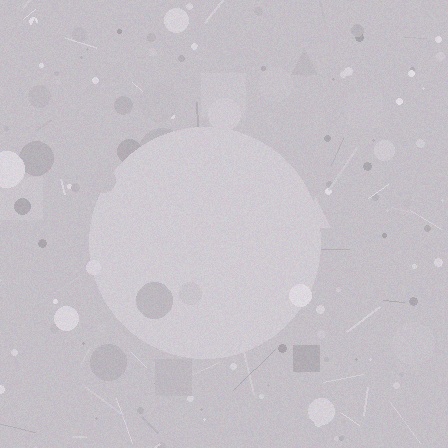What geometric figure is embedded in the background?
A circle is embedded in the background.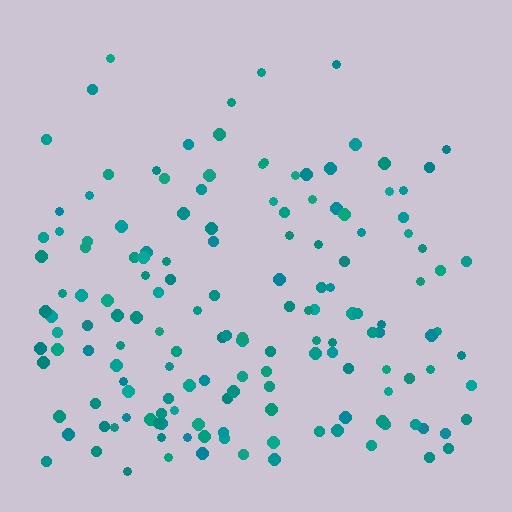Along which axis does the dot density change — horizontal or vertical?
Vertical.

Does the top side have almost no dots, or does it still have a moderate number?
Still a moderate number, just noticeably fewer than the bottom.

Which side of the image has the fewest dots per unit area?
The top.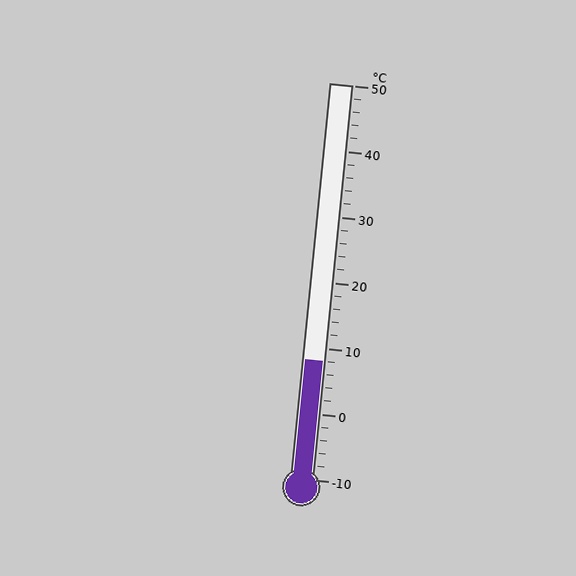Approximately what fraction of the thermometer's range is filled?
The thermometer is filled to approximately 30% of its range.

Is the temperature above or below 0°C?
The temperature is above 0°C.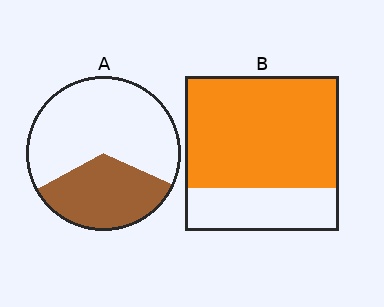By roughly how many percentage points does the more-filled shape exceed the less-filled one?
By roughly 35 percentage points (B over A).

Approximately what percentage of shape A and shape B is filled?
A is approximately 35% and B is approximately 70%.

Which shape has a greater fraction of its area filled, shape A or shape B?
Shape B.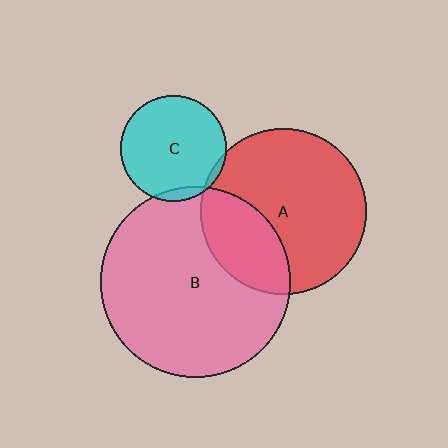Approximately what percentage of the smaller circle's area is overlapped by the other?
Approximately 5%.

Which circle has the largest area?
Circle B (pink).